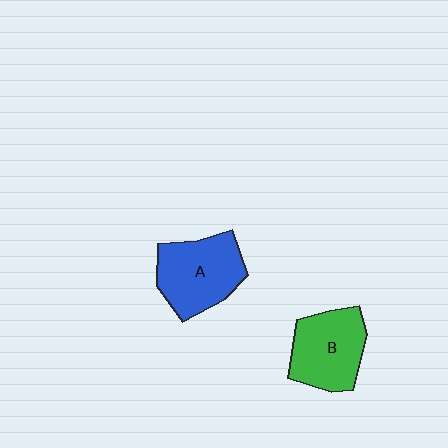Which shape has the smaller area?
Shape B (green).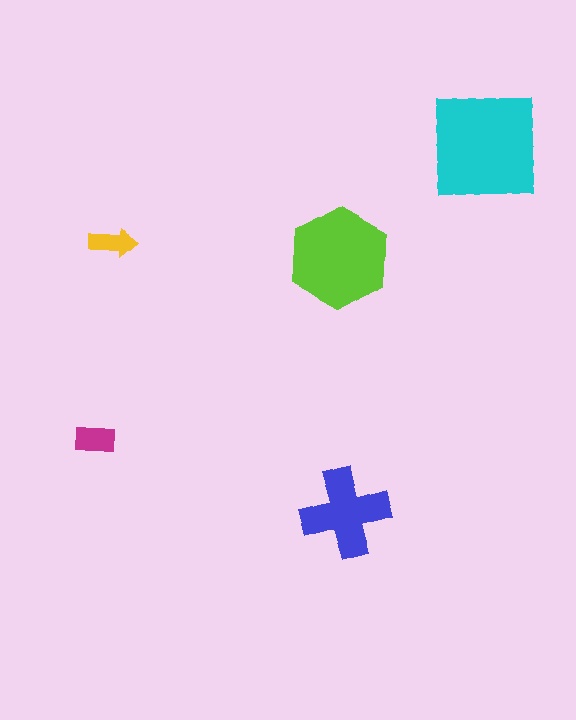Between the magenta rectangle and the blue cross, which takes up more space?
The blue cross.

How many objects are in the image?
There are 5 objects in the image.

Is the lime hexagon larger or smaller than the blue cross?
Larger.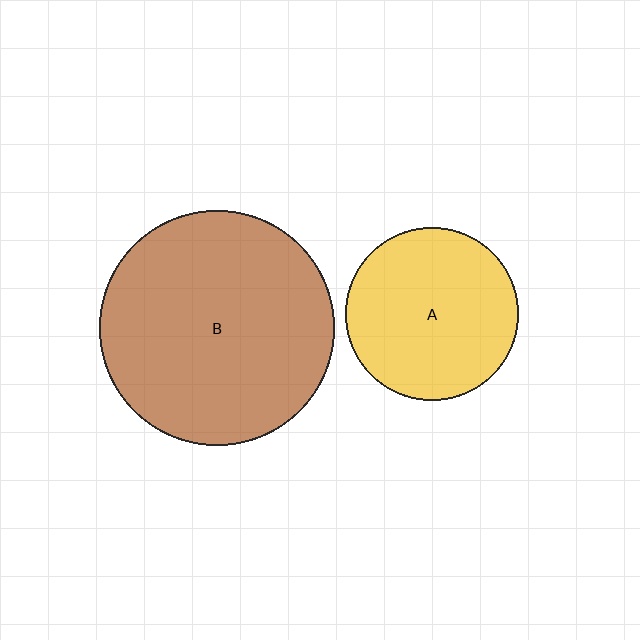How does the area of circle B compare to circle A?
Approximately 1.8 times.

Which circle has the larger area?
Circle B (brown).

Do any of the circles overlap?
No, none of the circles overlap.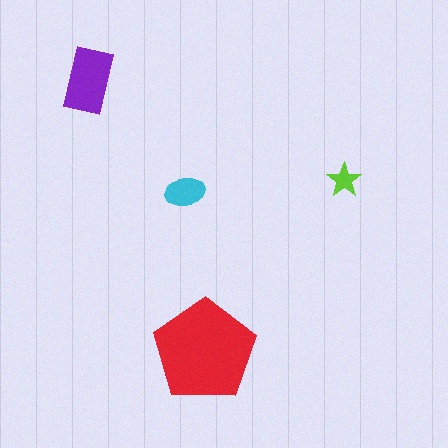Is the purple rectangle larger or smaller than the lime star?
Larger.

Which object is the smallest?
The lime star.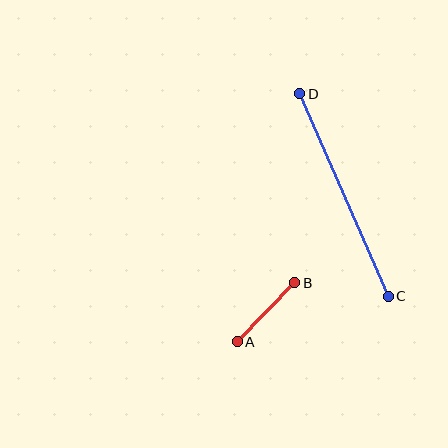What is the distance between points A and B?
The distance is approximately 82 pixels.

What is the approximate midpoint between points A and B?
The midpoint is at approximately (266, 312) pixels.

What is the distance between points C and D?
The distance is approximately 221 pixels.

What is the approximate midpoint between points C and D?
The midpoint is at approximately (344, 195) pixels.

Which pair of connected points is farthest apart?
Points C and D are farthest apart.